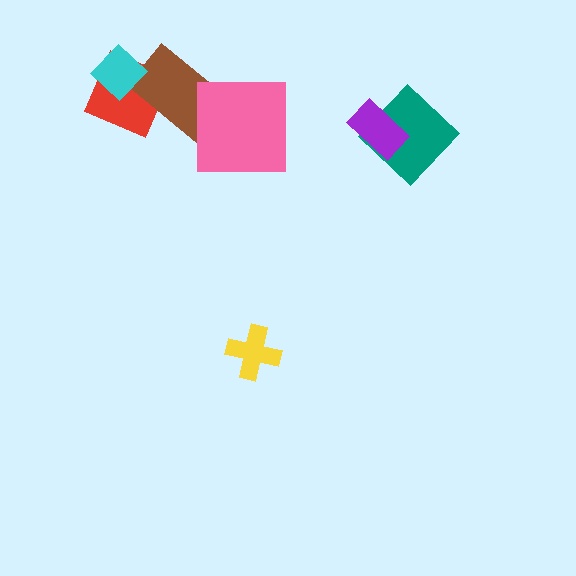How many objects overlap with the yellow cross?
0 objects overlap with the yellow cross.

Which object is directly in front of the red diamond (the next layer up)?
The brown rectangle is directly in front of the red diamond.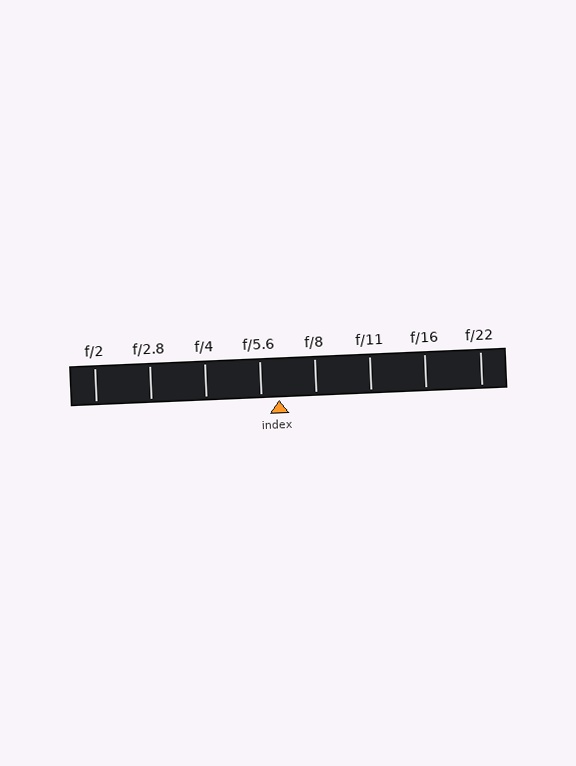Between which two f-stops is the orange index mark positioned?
The index mark is between f/5.6 and f/8.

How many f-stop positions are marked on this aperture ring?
There are 8 f-stop positions marked.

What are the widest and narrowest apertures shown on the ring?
The widest aperture shown is f/2 and the narrowest is f/22.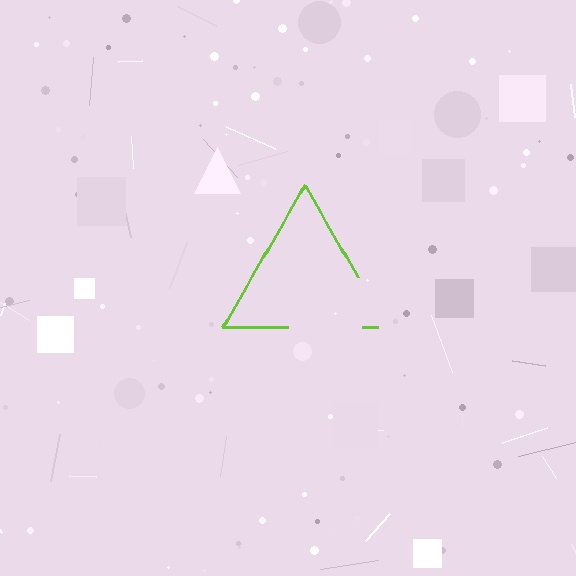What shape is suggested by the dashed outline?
The dashed outline suggests a triangle.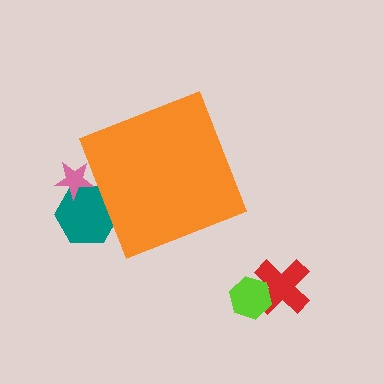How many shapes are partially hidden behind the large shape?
2 shapes are partially hidden.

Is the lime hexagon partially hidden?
No, the lime hexagon is fully visible.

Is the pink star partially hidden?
Yes, the pink star is partially hidden behind the orange diamond.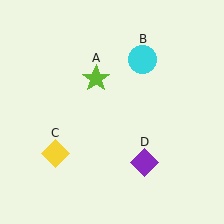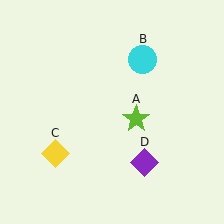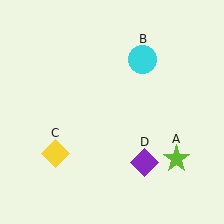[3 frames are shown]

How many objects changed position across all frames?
1 object changed position: lime star (object A).